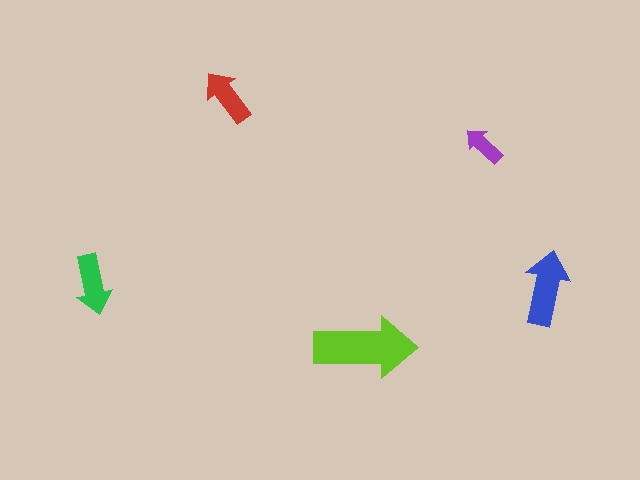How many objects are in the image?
There are 5 objects in the image.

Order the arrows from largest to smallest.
the lime one, the blue one, the green one, the red one, the purple one.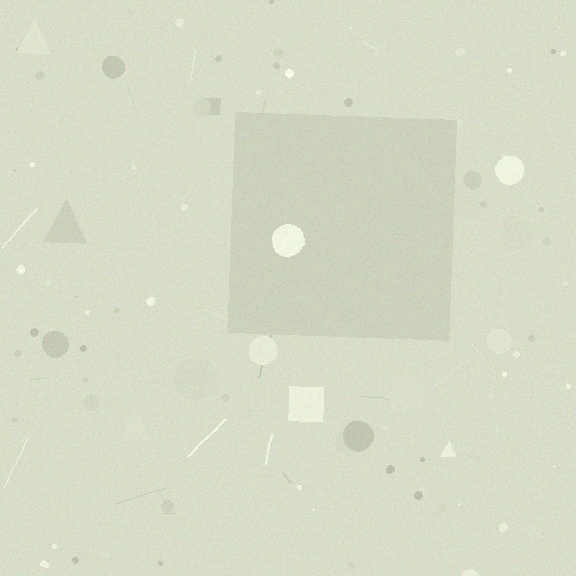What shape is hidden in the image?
A square is hidden in the image.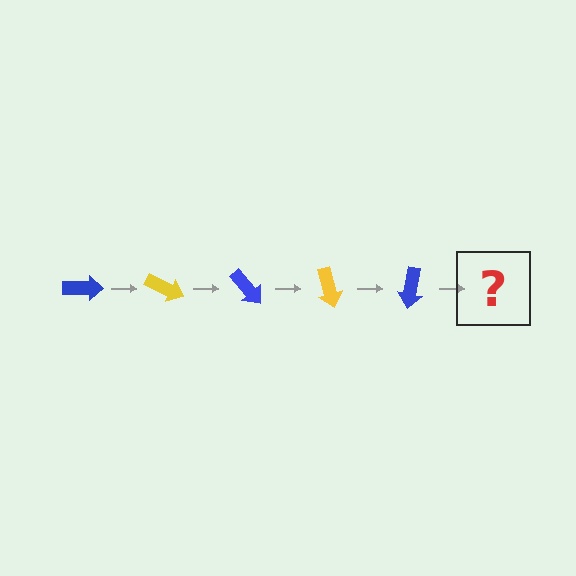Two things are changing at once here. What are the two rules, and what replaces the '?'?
The two rules are that it rotates 25 degrees each step and the color cycles through blue and yellow. The '?' should be a yellow arrow, rotated 125 degrees from the start.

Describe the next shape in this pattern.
It should be a yellow arrow, rotated 125 degrees from the start.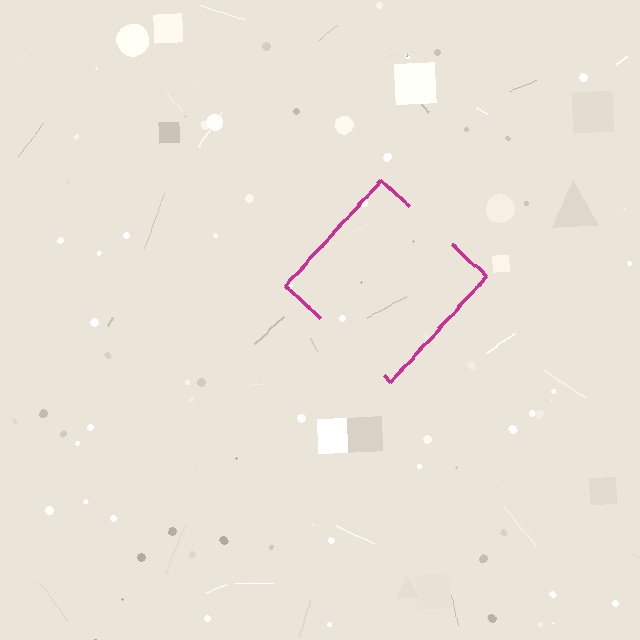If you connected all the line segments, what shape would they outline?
They would outline a diamond.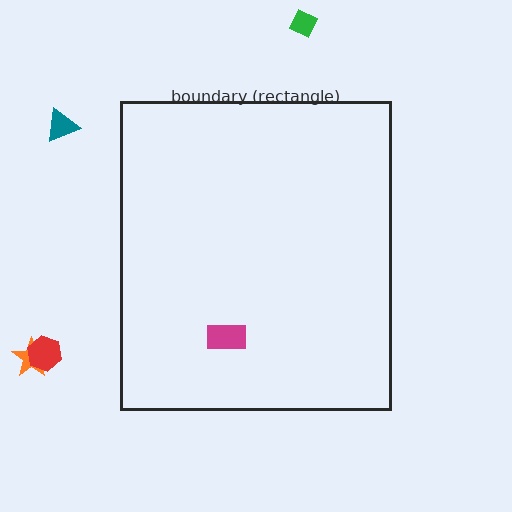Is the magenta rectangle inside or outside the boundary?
Inside.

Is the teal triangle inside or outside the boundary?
Outside.